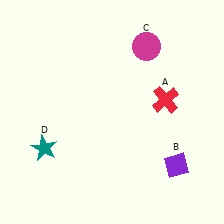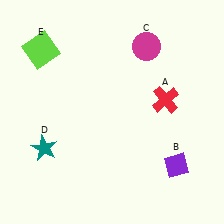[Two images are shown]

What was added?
A lime square (E) was added in Image 2.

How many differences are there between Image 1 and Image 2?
There is 1 difference between the two images.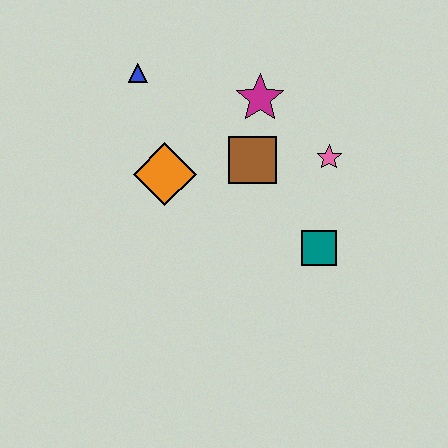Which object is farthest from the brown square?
The blue triangle is farthest from the brown square.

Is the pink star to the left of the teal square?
No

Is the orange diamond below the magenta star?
Yes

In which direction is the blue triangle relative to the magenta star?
The blue triangle is to the left of the magenta star.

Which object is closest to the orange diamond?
The brown square is closest to the orange diamond.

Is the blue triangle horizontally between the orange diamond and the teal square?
No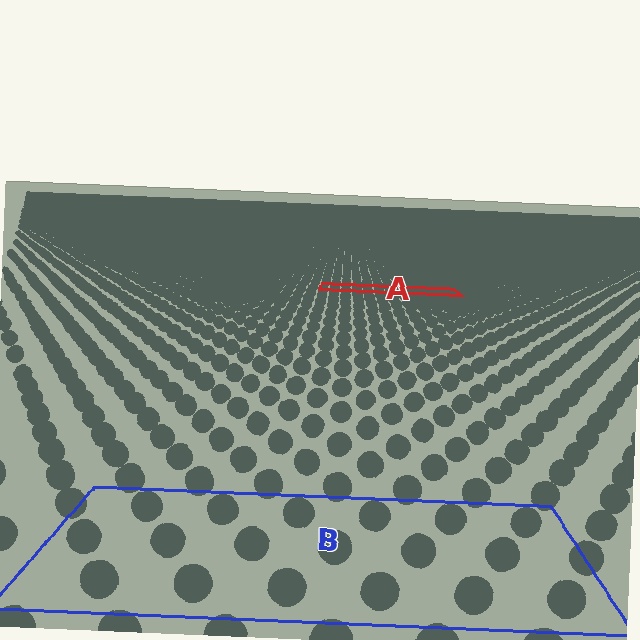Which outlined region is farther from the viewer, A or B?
Region A is farther from the viewer — the texture elements inside it appear smaller and more densely packed.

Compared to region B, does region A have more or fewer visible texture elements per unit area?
Region A has more texture elements per unit area — they are packed more densely because it is farther away.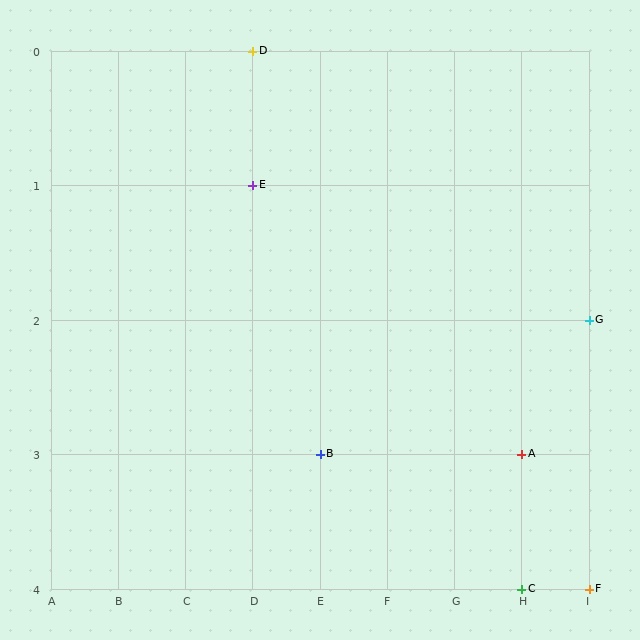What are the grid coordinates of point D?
Point D is at grid coordinates (D, 0).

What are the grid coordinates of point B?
Point B is at grid coordinates (E, 3).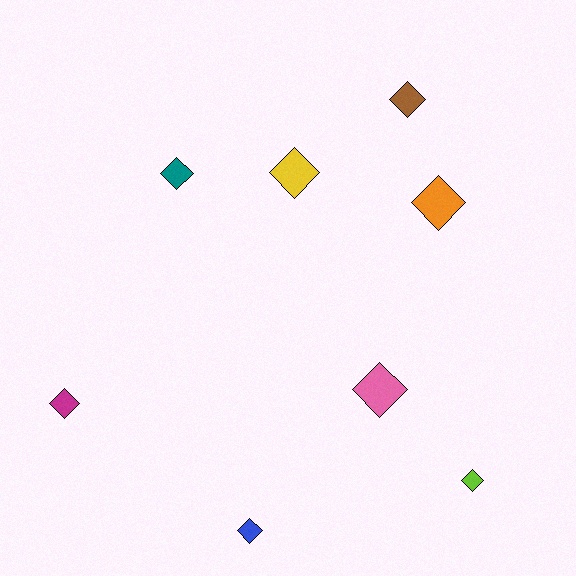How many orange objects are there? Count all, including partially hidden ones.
There is 1 orange object.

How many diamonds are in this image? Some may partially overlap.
There are 8 diamonds.